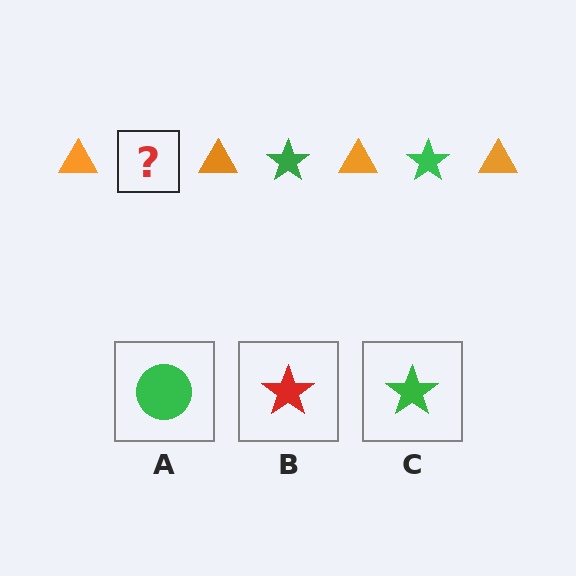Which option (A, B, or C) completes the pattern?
C.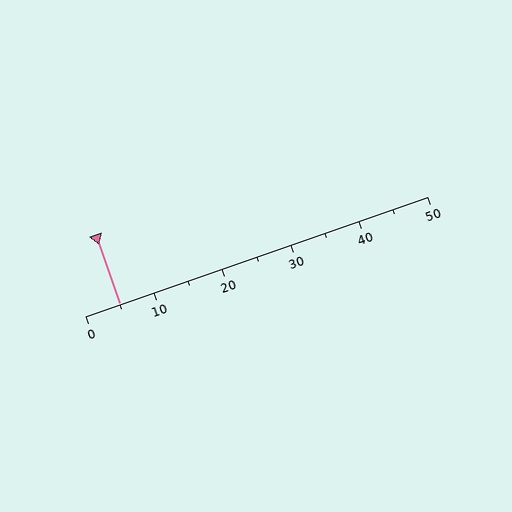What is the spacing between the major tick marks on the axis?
The major ticks are spaced 10 apart.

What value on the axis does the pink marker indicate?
The marker indicates approximately 5.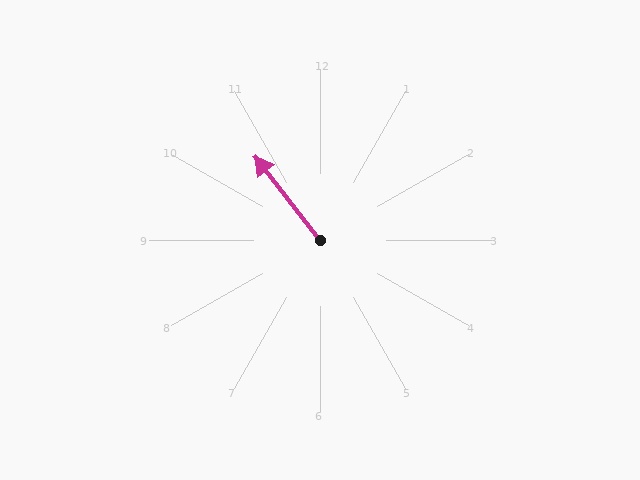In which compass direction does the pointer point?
Northwest.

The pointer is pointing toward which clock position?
Roughly 11 o'clock.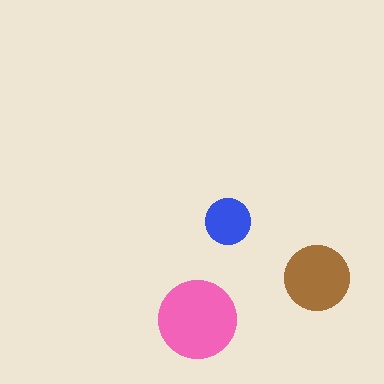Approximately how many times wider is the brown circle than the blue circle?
About 1.5 times wider.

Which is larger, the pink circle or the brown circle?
The pink one.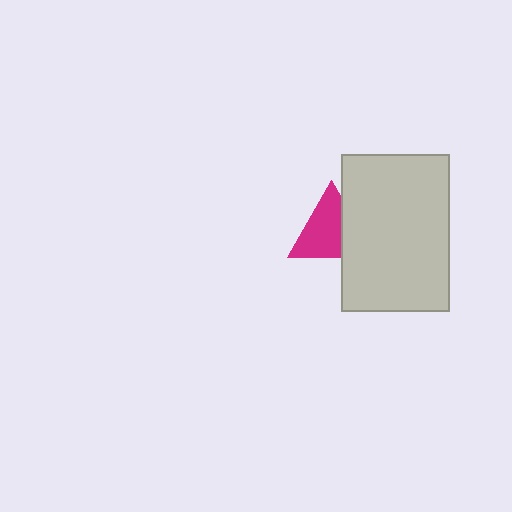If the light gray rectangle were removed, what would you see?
You would see the complete magenta triangle.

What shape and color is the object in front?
The object in front is a light gray rectangle.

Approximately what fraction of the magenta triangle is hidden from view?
Roughly 31% of the magenta triangle is hidden behind the light gray rectangle.